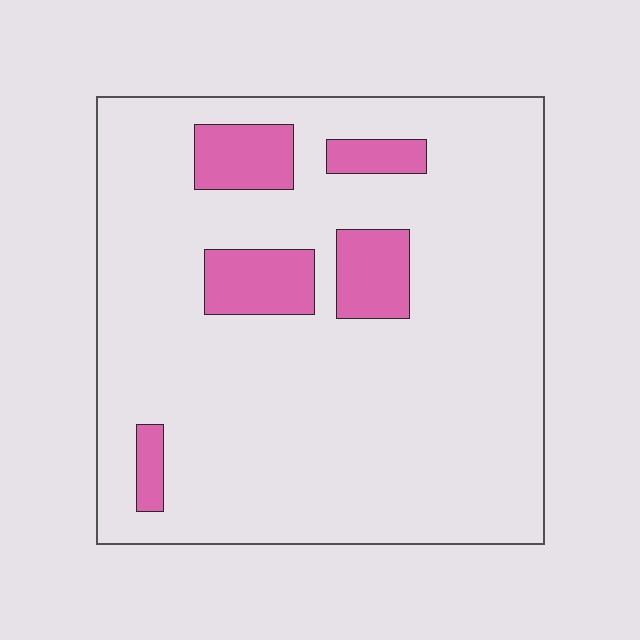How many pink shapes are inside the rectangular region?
5.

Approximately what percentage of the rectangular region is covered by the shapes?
Approximately 15%.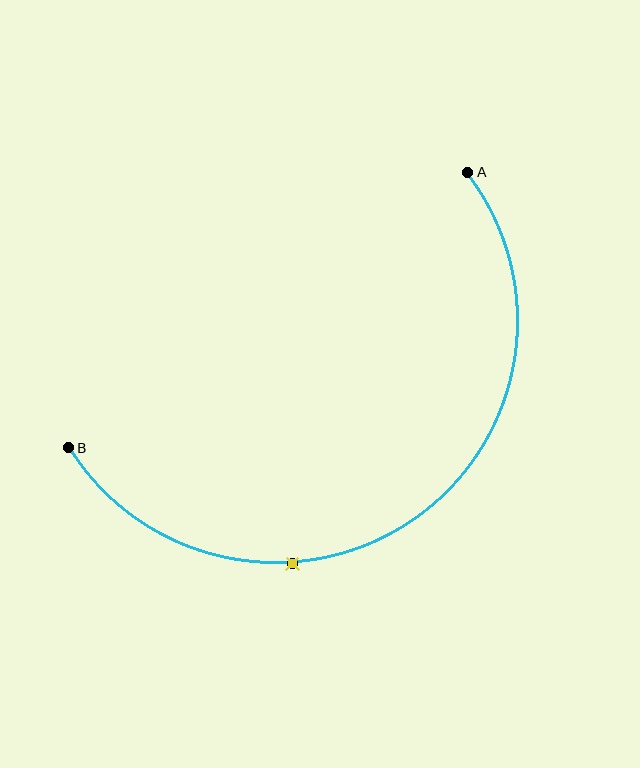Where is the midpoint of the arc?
The arc midpoint is the point on the curve farthest from the straight line joining A and B. It sits below and to the right of that line.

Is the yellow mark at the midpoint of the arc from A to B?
No. The yellow mark lies on the arc but is closer to endpoint B. The arc midpoint would be at the point on the curve equidistant along the arc from both A and B.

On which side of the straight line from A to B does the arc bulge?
The arc bulges below and to the right of the straight line connecting A and B.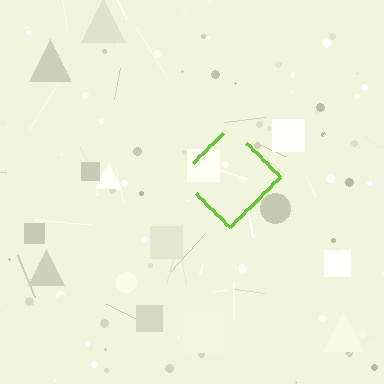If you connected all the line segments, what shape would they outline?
They would outline a diamond.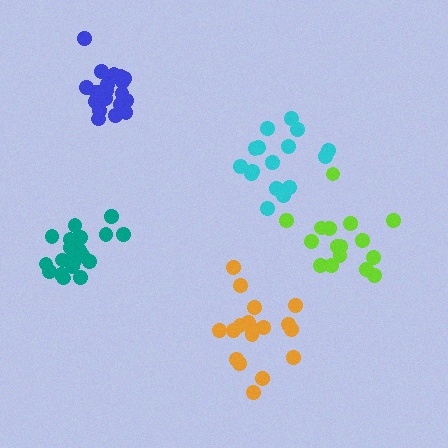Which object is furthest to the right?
The lime cluster is rightmost.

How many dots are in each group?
Group 1: 16 dots, Group 2: 20 dots, Group 3: 18 dots, Group 4: 16 dots, Group 5: 20 dots (90 total).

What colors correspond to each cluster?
The clusters are colored: cyan, teal, orange, lime, blue.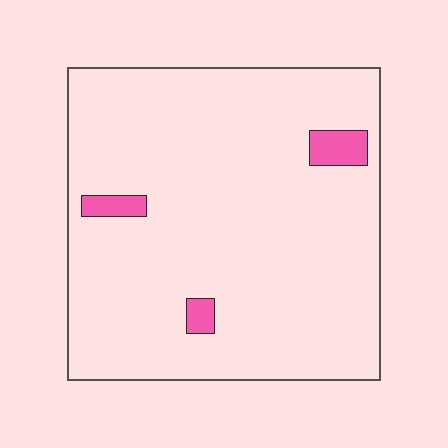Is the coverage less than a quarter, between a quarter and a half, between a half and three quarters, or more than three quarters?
Less than a quarter.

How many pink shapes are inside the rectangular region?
3.